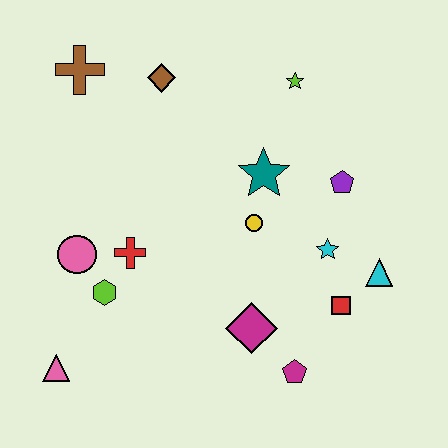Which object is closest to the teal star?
The yellow circle is closest to the teal star.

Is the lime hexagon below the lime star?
Yes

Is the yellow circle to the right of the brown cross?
Yes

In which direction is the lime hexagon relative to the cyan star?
The lime hexagon is to the left of the cyan star.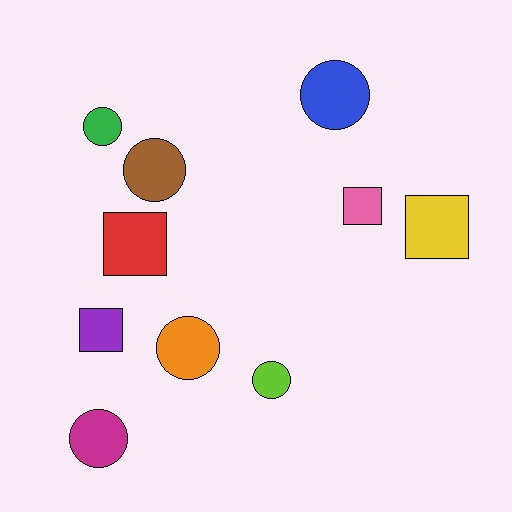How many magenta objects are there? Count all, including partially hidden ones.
There is 1 magenta object.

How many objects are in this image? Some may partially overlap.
There are 10 objects.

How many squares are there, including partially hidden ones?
There are 4 squares.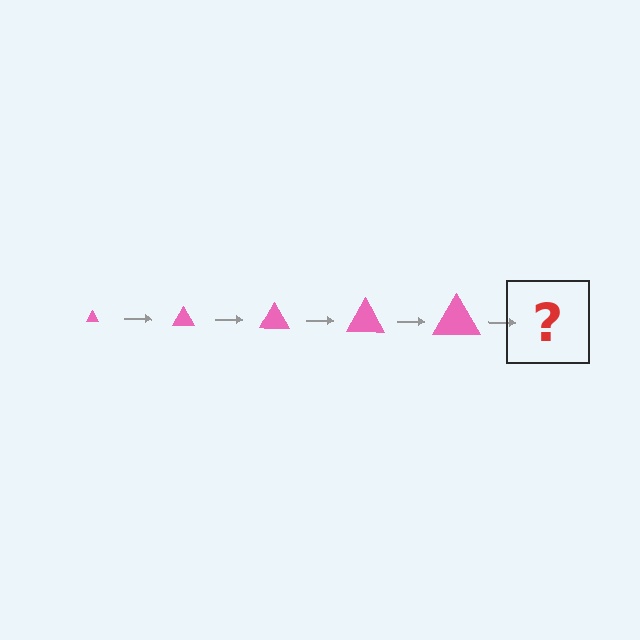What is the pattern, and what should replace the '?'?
The pattern is that the triangle gets progressively larger each step. The '?' should be a pink triangle, larger than the previous one.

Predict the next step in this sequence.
The next step is a pink triangle, larger than the previous one.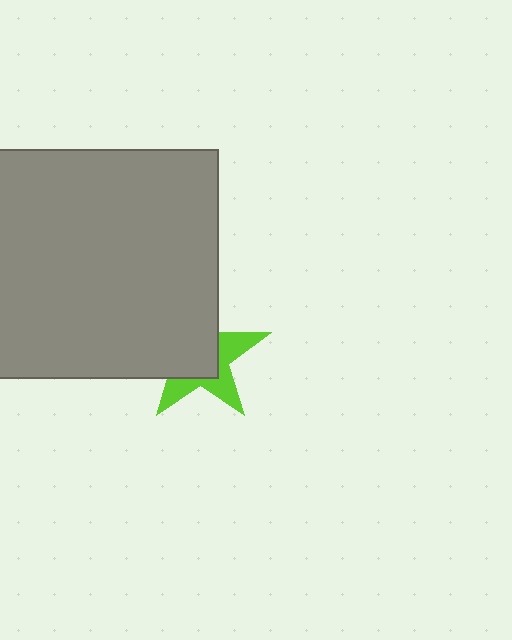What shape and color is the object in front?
The object in front is a gray square.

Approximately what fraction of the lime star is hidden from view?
Roughly 59% of the lime star is hidden behind the gray square.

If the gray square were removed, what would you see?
You would see the complete lime star.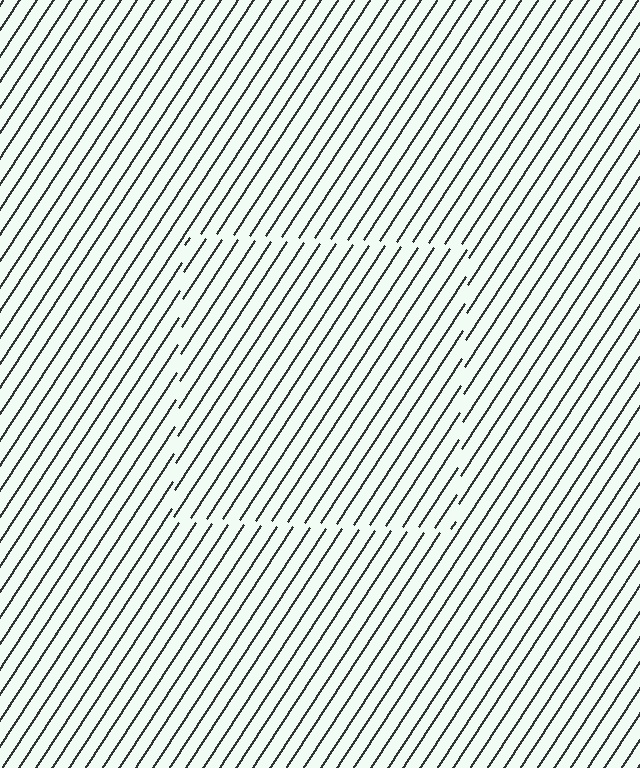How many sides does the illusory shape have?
4 sides — the line-ends trace a square.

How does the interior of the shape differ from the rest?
The interior of the shape contains the same grating, shifted by half a period — the contour is defined by the phase discontinuity where line-ends from the inner and outer gratings abut.